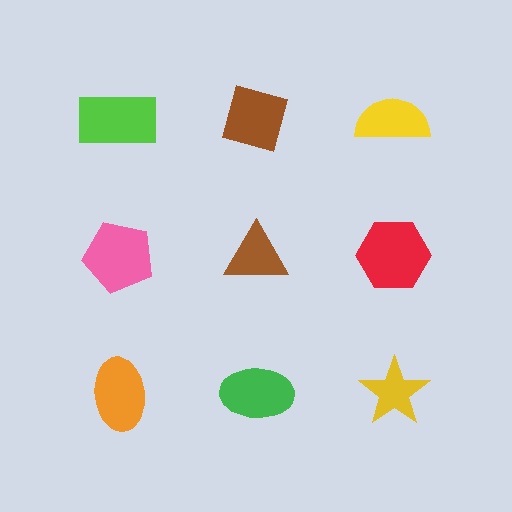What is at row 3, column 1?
An orange ellipse.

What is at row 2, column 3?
A red hexagon.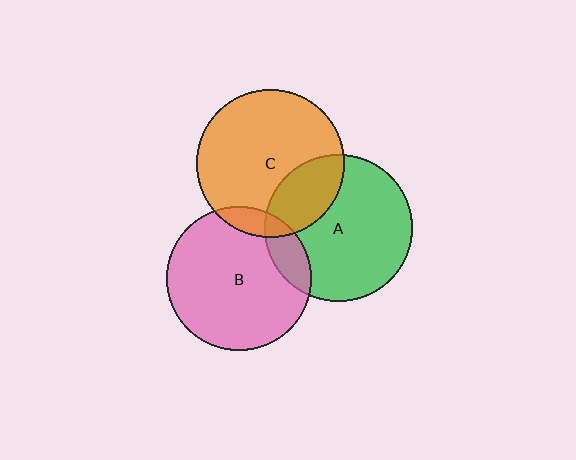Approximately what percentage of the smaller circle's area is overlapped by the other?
Approximately 25%.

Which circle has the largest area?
Circle C (orange).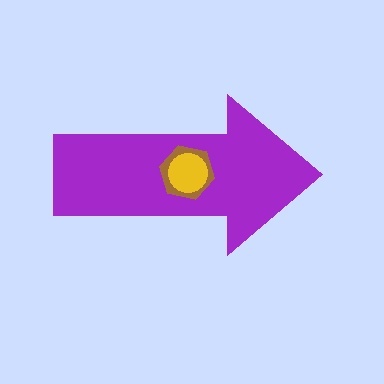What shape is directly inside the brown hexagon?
The yellow circle.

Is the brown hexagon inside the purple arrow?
Yes.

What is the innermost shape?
The yellow circle.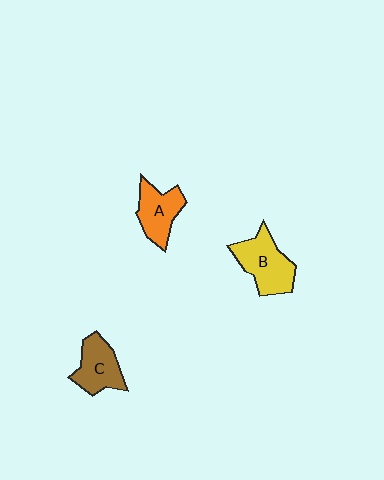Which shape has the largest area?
Shape B (yellow).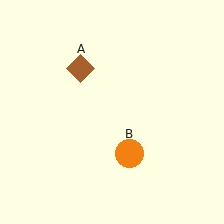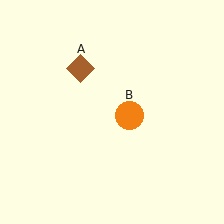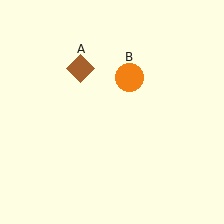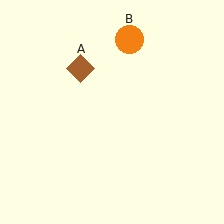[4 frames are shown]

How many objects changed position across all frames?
1 object changed position: orange circle (object B).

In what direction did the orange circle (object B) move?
The orange circle (object B) moved up.